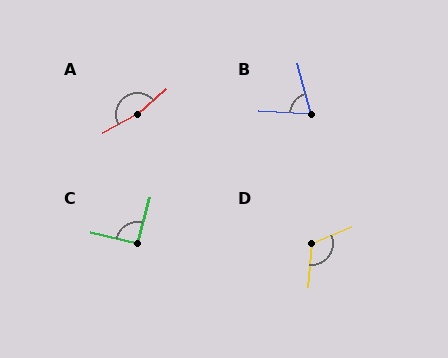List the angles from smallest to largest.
B (72°), C (91°), D (118°), A (168°).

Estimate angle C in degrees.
Approximately 91 degrees.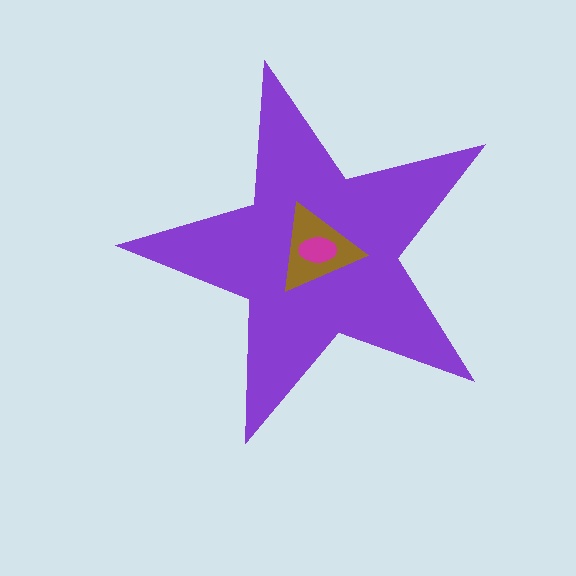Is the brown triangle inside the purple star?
Yes.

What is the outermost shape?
The purple star.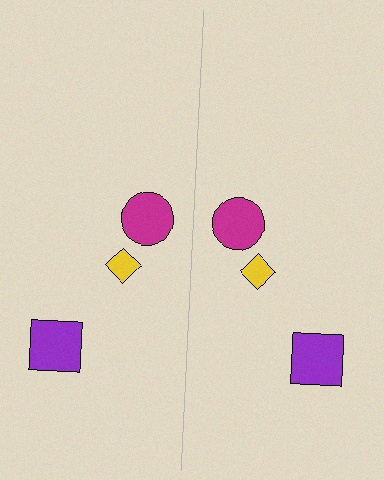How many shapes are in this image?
There are 6 shapes in this image.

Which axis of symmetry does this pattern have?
The pattern has a vertical axis of symmetry running through the center of the image.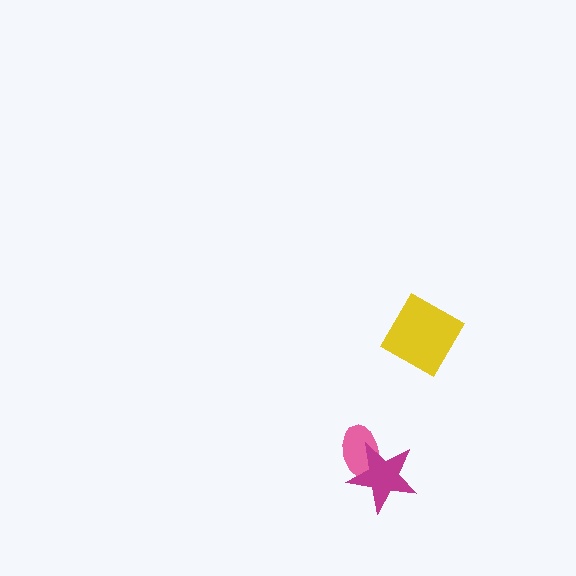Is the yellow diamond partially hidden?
No, no other shape covers it.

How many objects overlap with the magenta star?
1 object overlaps with the magenta star.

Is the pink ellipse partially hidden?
Yes, it is partially covered by another shape.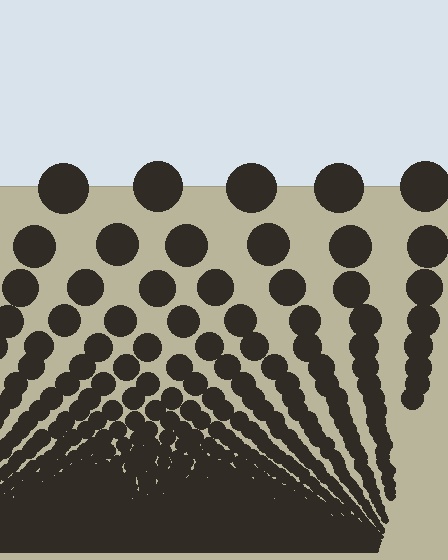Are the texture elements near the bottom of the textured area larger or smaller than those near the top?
Smaller. The gradient is inverted — elements near the bottom are smaller and denser.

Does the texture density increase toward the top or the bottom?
Density increases toward the bottom.